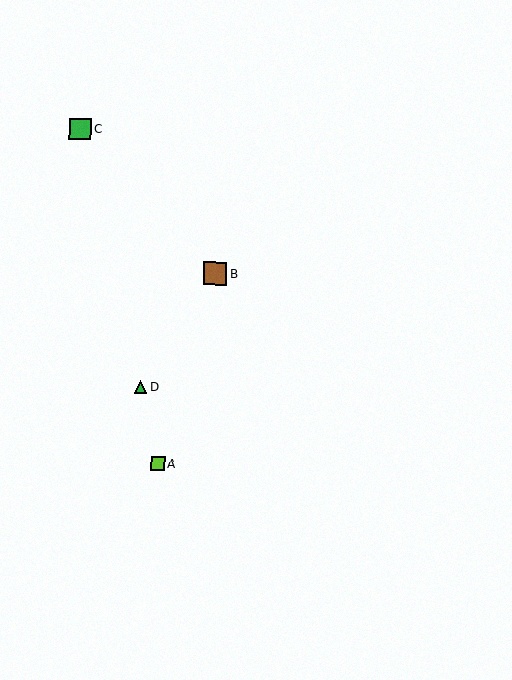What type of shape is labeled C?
Shape C is a green square.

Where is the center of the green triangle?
The center of the green triangle is at (141, 386).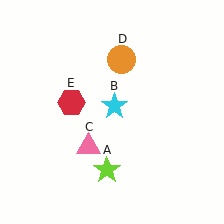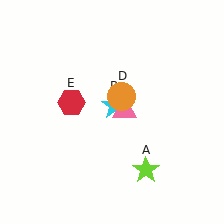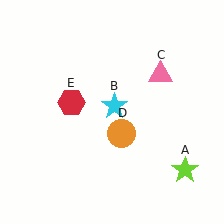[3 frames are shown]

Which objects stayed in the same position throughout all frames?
Cyan star (object B) and red hexagon (object E) remained stationary.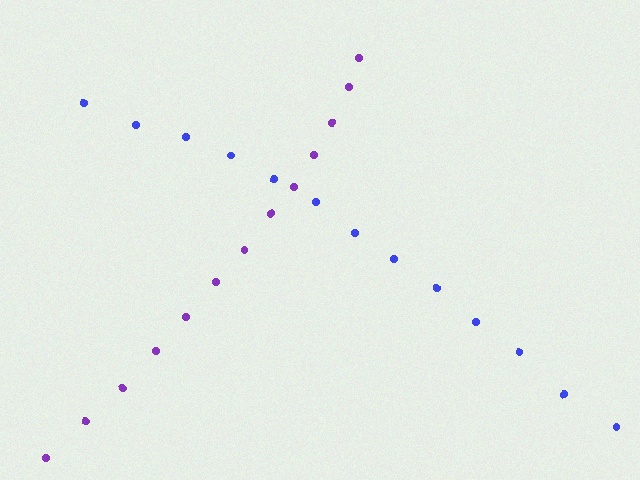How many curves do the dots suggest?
There are 2 distinct paths.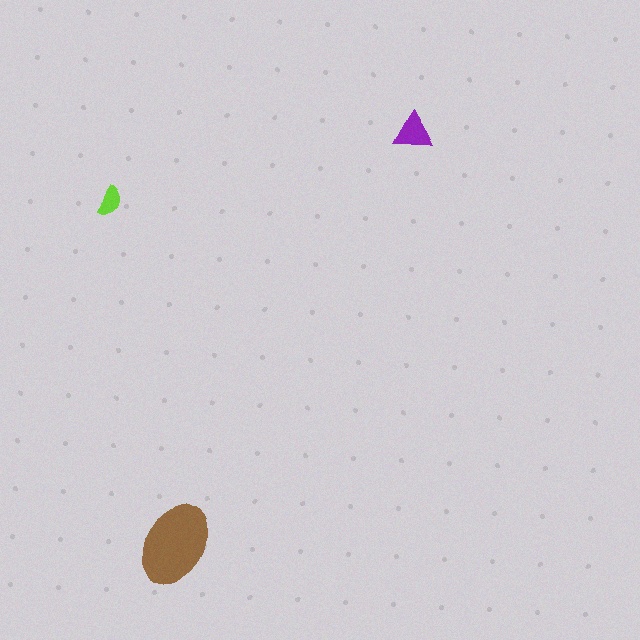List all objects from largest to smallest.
The brown ellipse, the purple triangle, the lime semicircle.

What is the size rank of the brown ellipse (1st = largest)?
1st.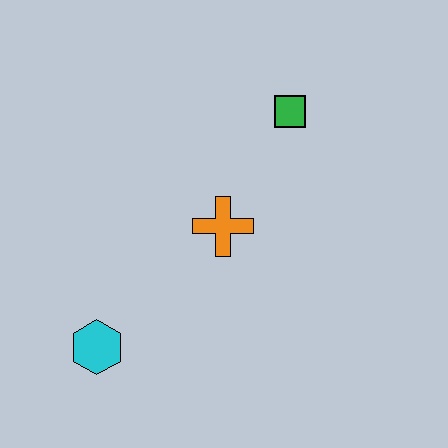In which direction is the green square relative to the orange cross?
The green square is above the orange cross.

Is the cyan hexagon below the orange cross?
Yes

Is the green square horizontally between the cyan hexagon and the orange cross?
No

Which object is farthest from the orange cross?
The cyan hexagon is farthest from the orange cross.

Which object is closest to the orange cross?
The green square is closest to the orange cross.